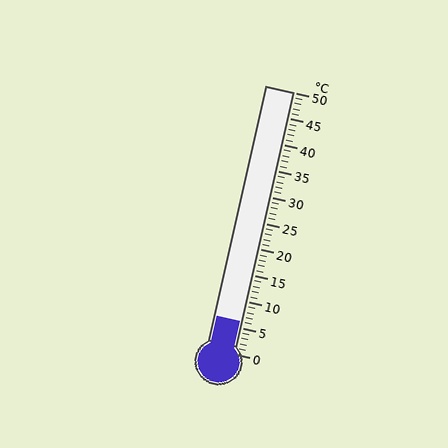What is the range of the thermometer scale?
The thermometer scale ranges from 0°C to 50°C.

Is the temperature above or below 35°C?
The temperature is below 35°C.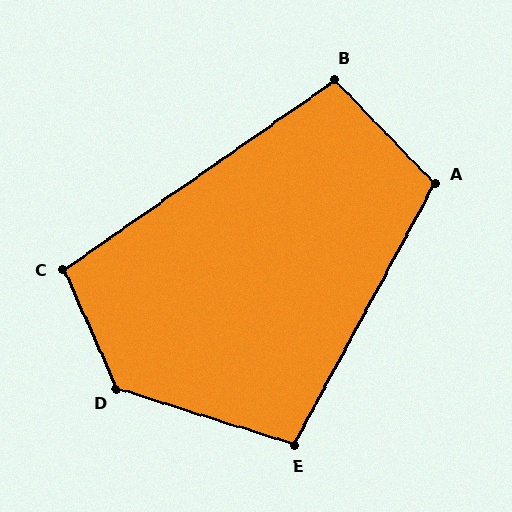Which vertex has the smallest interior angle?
B, at approximately 99 degrees.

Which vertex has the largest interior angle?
D, at approximately 131 degrees.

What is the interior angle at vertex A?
Approximately 108 degrees (obtuse).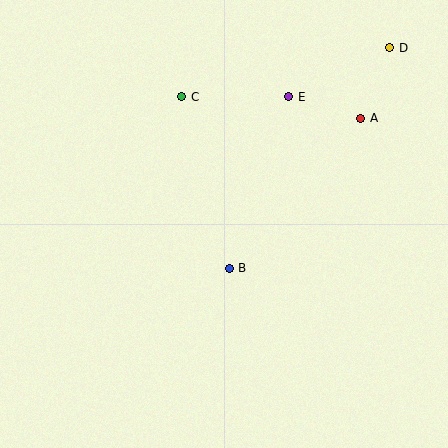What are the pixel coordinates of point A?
Point A is at (361, 118).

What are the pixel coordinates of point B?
Point B is at (229, 268).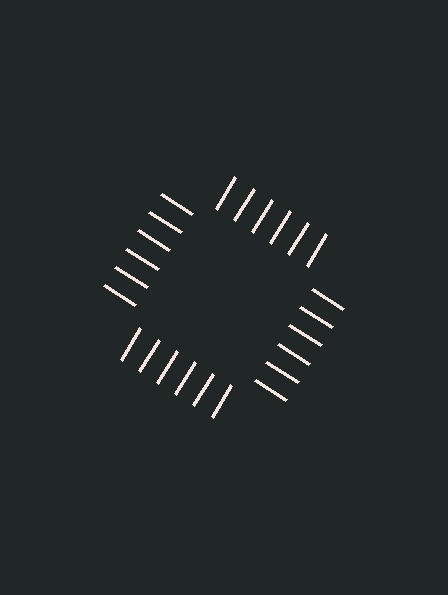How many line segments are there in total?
24 — 6 along each of the 4 edges.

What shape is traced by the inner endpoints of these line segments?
An illusory square — the line segments terminate on its edges but no continuous stroke is drawn.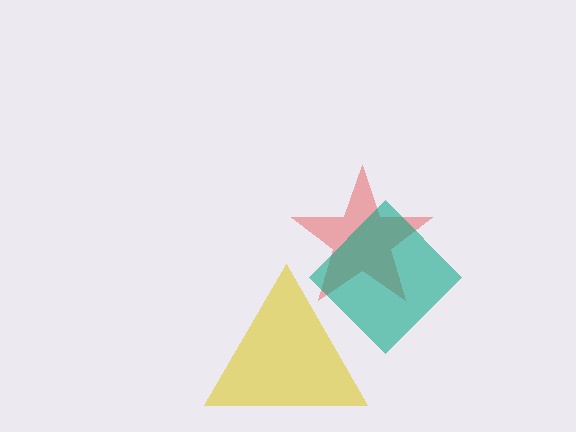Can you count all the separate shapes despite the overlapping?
Yes, there are 3 separate shapes.